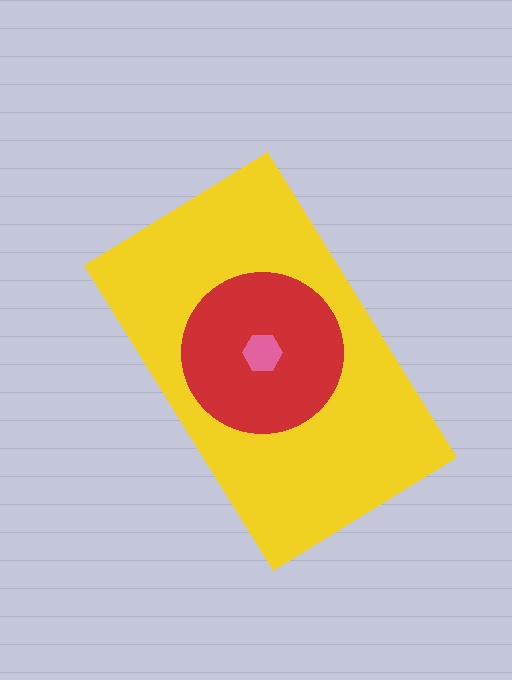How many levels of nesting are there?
3.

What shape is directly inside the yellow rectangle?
The red circle.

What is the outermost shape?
The yellow rectangle.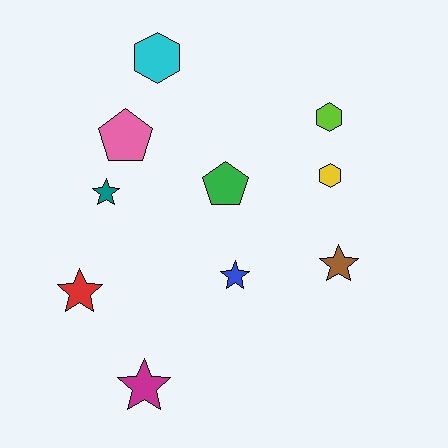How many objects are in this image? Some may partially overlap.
There are 10 objects.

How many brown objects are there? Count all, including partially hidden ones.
There is 1 brown object.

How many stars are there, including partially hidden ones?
There are 5 stars.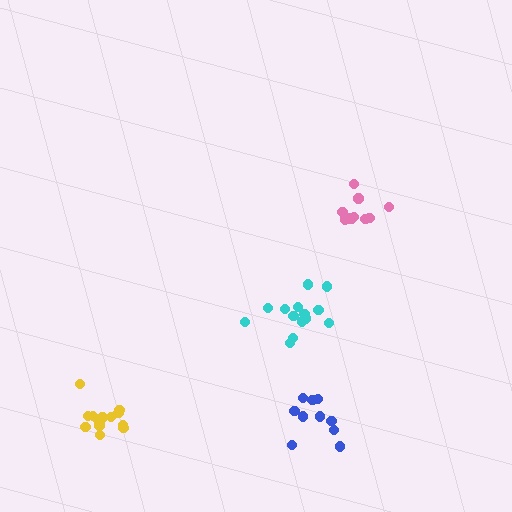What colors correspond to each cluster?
The clusters are colored: cyan, pink, blue, yellow.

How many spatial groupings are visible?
There are 4 spatial groupings.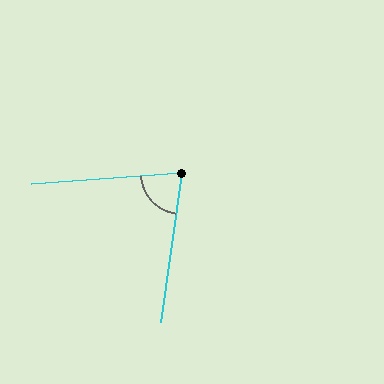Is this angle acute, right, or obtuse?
It is acute.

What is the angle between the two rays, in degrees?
Approximately 78 degrees.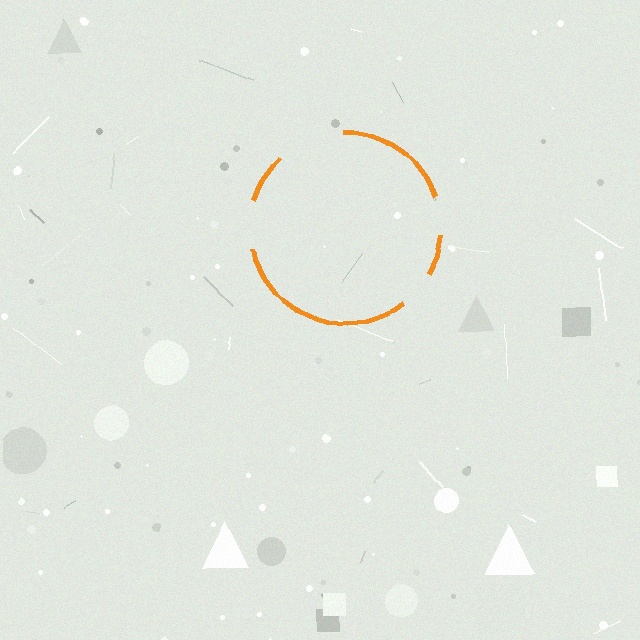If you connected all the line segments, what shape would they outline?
They would outline a circle.